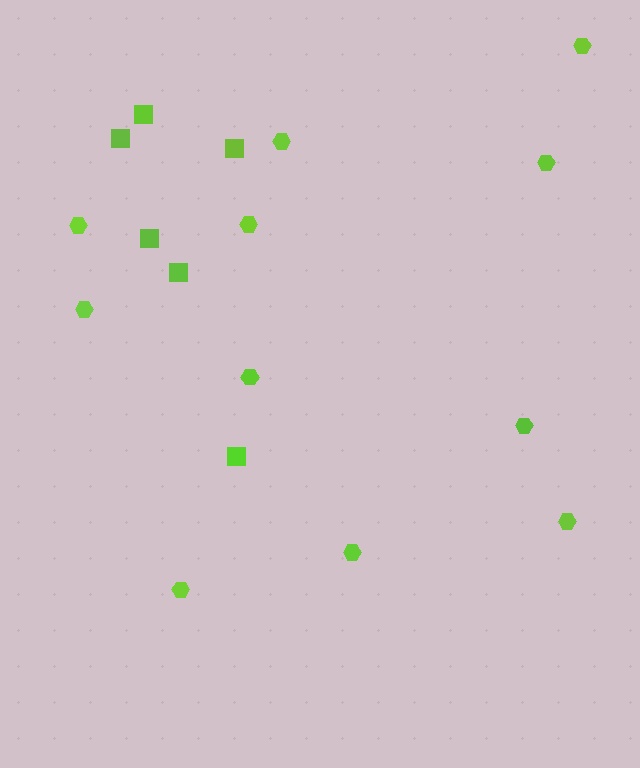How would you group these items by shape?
There are 2 groups: one group of hexagons (11) and one group of squares (6).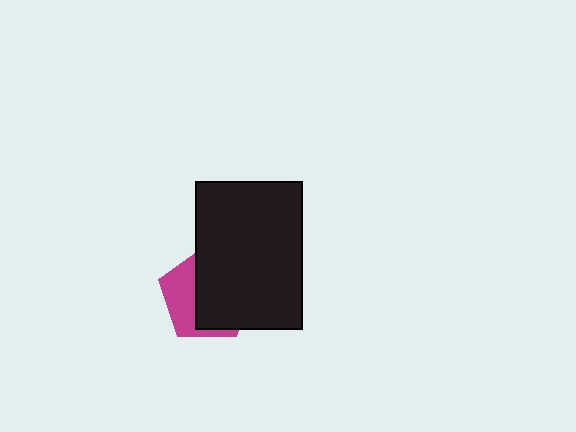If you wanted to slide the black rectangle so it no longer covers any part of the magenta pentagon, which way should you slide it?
Slide it right — that is the most direct way to separate the two shapes.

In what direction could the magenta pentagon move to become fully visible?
The magenta pentagon could move left. That would shift it out from behind the black rectangle entirely.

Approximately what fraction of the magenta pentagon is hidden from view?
Roughly 61% of the magenta pentagon is hidden behind the black rectangle.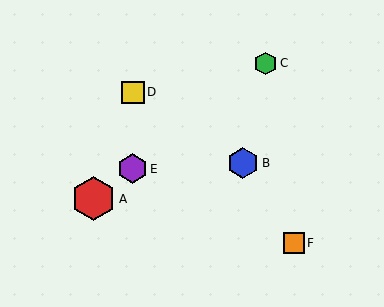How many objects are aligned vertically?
2 objects (D, E) are aligned vertically.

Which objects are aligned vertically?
Objects D, E are aligned vertically.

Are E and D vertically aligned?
Yes, both are at x≈133.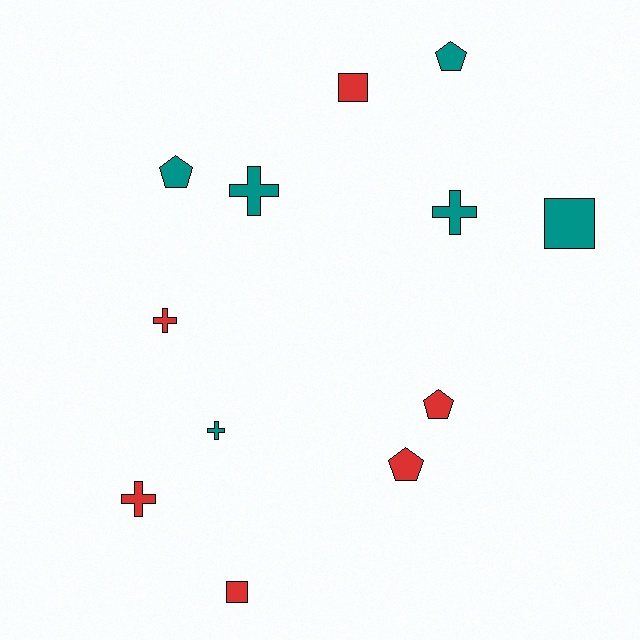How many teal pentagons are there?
There are 2 teal pentagons.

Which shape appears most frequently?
Cross, with 5 objects.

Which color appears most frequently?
Red, with 6 objects.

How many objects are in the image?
There are 12 objects.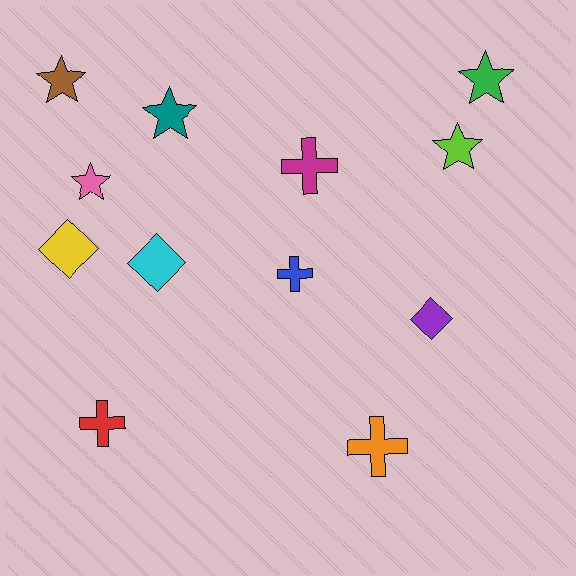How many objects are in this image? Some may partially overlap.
There are 12 objects.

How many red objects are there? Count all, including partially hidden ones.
There is 1 red object.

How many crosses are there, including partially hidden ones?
There are 4 crosses.